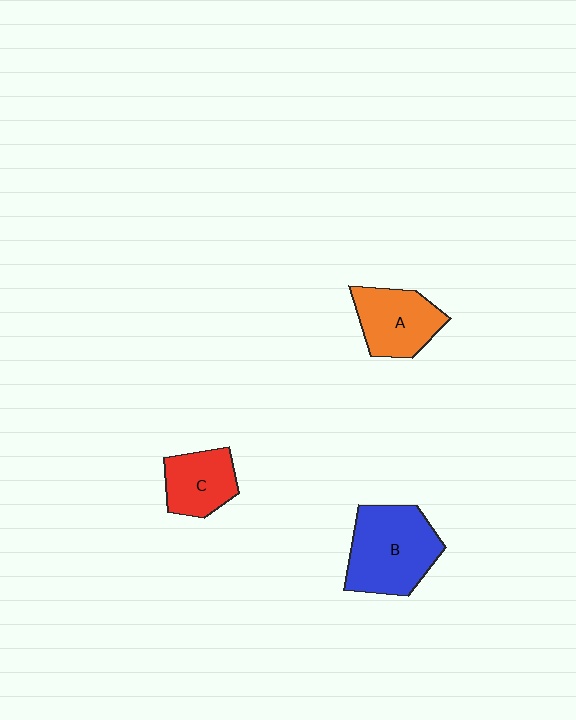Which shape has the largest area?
Shape B (blue).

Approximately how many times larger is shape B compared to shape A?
Approximately 1.4 times.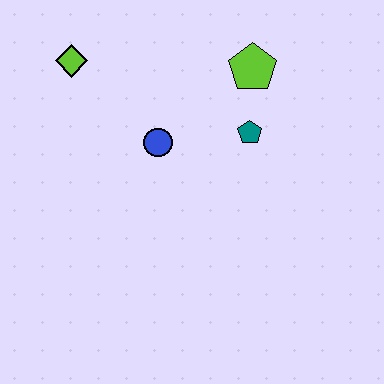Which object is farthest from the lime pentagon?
The lime diamond is farthest from the lime pentagon.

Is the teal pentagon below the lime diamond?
Yes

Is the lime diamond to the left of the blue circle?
Yes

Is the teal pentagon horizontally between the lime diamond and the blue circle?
No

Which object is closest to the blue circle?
The teal pentagon is closest to the blue circle.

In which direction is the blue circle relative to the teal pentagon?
The blue circle is to the left of the teal pentagon.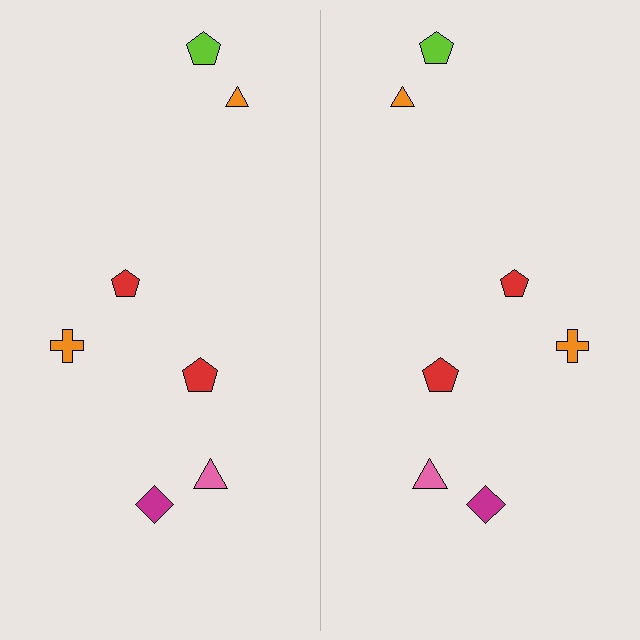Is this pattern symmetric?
Yes, this pattern has bilateral (reflection) symmetry.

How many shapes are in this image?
There are 14 shapes in this image.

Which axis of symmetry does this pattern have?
The pattern has a vertical axis of symmetry running through the center of the image.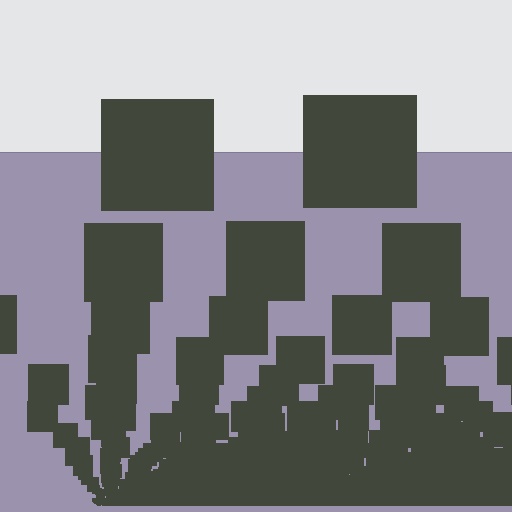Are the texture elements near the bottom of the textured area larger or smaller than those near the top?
Smaller. The gradient is inverted — elements near the bottom are smaller and denser.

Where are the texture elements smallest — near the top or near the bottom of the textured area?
Near the bottom.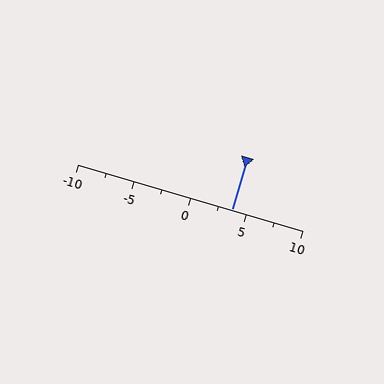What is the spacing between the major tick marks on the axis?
The major ticks are spaced 5 apart.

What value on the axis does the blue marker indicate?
The marker indicates approximately 3.8.